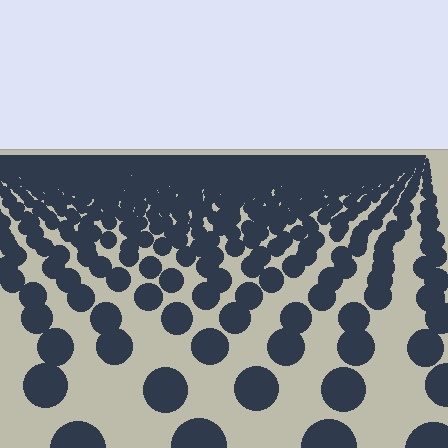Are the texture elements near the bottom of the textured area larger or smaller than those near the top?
Larger. Near the bottom, elements are closer to the viewer and appear at a bigger on-screen size.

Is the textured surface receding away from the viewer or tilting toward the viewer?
The surface is receding away from the viewer. Texture elements get smaller and denser toward the top.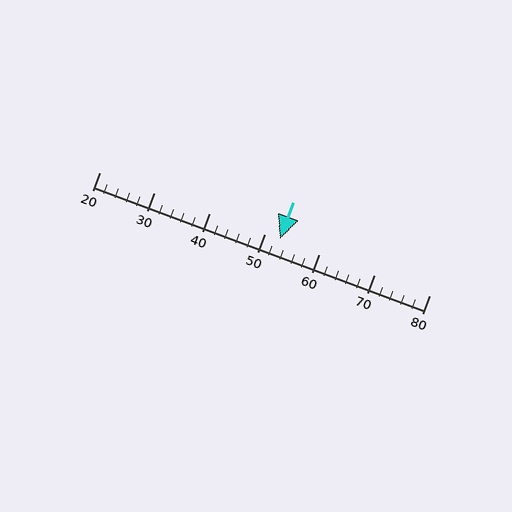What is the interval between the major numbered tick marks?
The major tick marks are spaced 10 units apart.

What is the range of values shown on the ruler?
The ruler shows values from 20 to 80.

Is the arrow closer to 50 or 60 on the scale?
The arrow is closer to 50.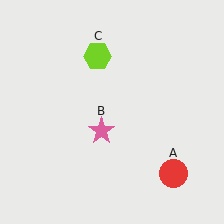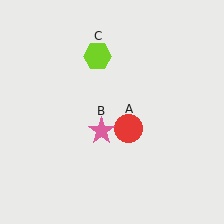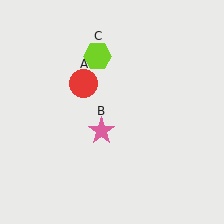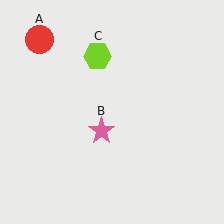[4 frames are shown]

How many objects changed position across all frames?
1 object changed position: red circle (object A).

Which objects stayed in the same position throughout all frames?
Pink star (object B) and lime hexagon (object C) remained stationary.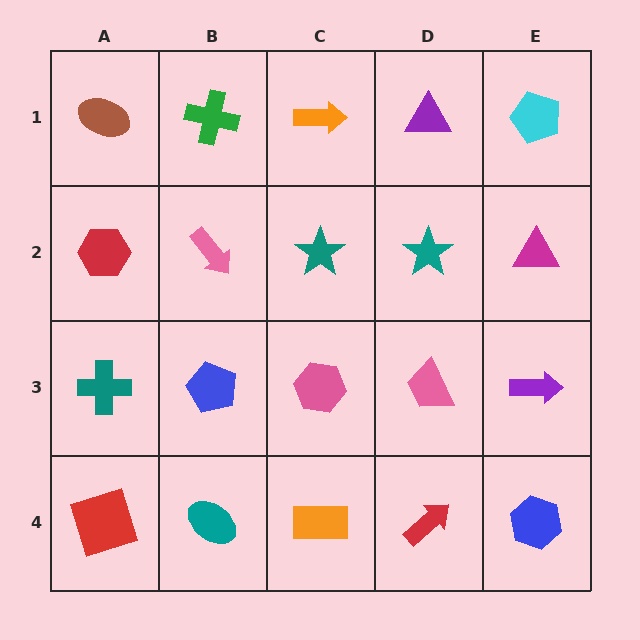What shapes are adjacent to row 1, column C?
A teal star (row 2, column C), a green cross (row 1, column B), a purple triangle (row 1, column D).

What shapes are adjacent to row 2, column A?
A brown ellipse (row 1, column A), a teal cross (row 3, column A), a pink arrow (row 2, column B).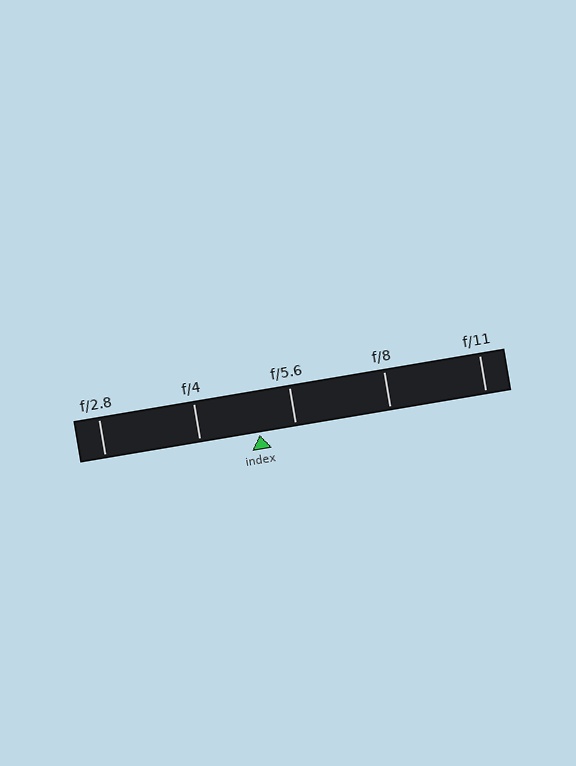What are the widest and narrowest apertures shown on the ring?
The widest aperture shown is f/2.8 and the narrowest is f/11.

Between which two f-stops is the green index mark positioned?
The index mark is between f/4 and f/5.6.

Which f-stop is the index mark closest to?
The index mark is closest to f/5.6.